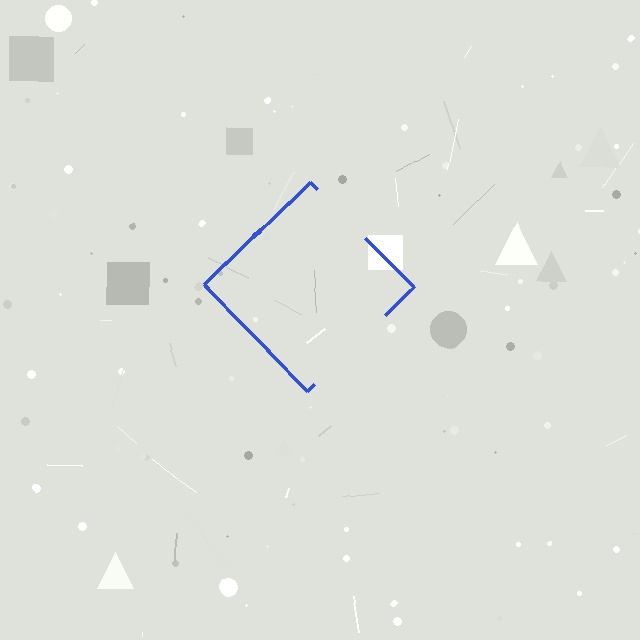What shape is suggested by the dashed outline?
The dashed outline suggests a diamond.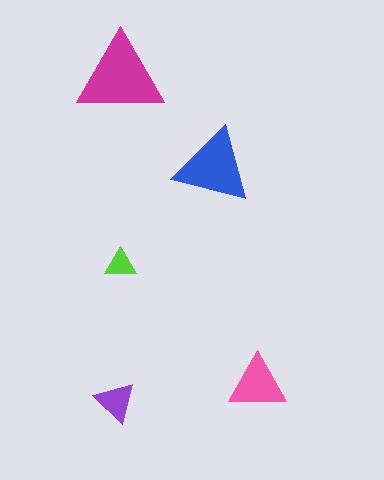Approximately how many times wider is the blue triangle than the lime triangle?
About 2.5 times wider.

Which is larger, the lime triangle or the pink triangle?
The pink one.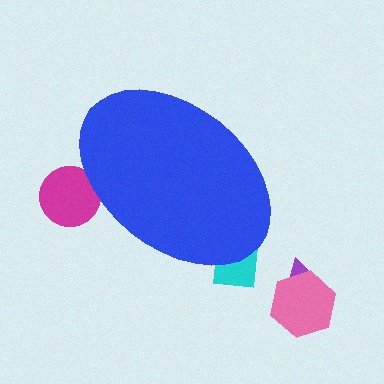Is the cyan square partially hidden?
Yes, the cyan square is partially hidden behind the blue ellipse.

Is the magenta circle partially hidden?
Yes, the magenta circle is partially hidden behind the blue ellipse.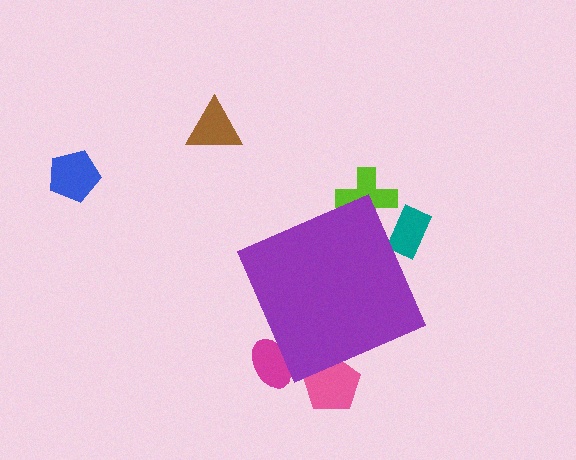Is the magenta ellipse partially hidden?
Yes, the magenta ellipse is partially hidden behind the purple diamond.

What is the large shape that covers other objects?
A purple diamond.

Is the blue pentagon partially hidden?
No, the blue pentagon is fully visible.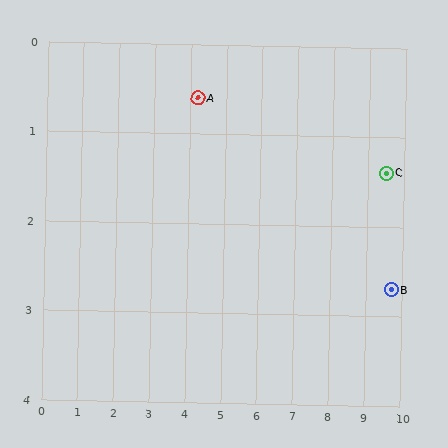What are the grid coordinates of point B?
Point B is at approximately (9.7, 2.7).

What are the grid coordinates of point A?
Point A is at approximately (4.2, 0.6).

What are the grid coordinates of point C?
Point C is at approximately (9.5, 1.4).